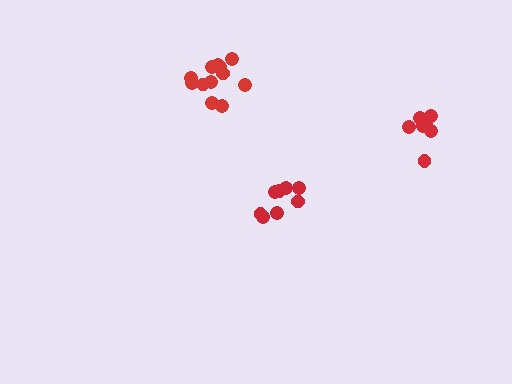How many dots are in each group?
Group 1: 8 dots, Group 2: 7 dots, Group 3: 12 dots (27 total).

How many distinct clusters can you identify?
There are 3 distinct clusters.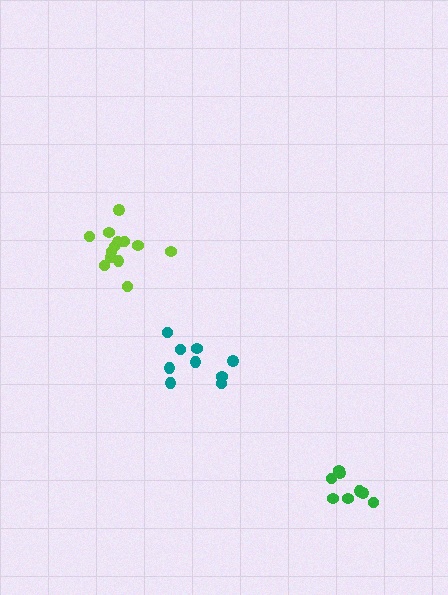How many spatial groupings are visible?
There are 3 spatial groupings.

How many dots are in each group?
Group 1: 8 dots, Group 2: 9 dots, Group 3: 13 dots (30 total).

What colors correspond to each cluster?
The clusters are colored: green, teal, lime.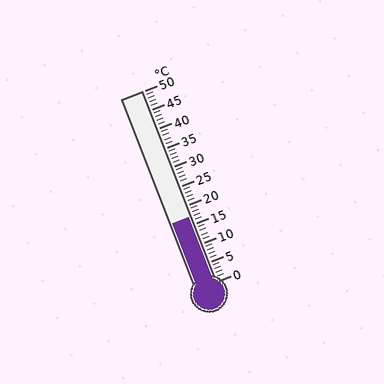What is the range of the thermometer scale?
The thermometer scale ranges from 0°C to 50°C.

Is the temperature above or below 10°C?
The temperature is above 10°C.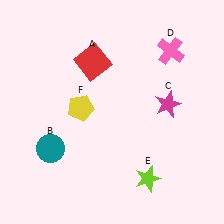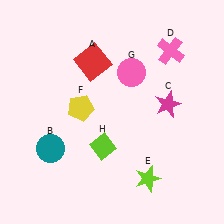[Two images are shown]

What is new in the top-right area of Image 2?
A pink circle (G) was added in the top-right area of Image 2.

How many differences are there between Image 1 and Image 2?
There are 2 differences between the two images.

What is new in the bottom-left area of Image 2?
A lime diamond (H) was added in the bottom-left area of Image 2.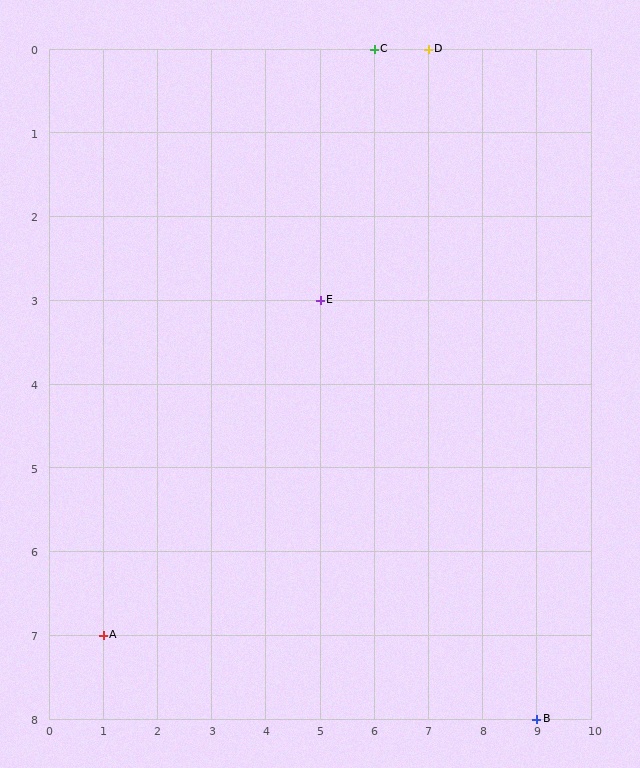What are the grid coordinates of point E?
Point E is at grid coordinates (5, 3).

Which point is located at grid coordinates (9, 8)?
Point B is at (9, 8).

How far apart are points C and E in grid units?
Points C and E are 1 column and 3 rows apart (about 3.2 grid units diagonally).